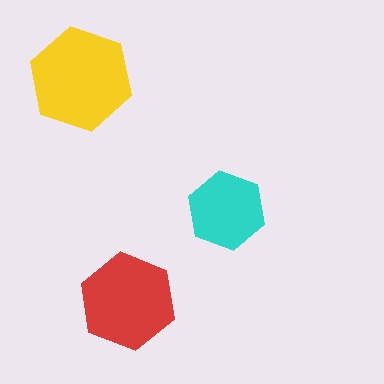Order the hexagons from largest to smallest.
the yellow one, the red one, the cyan one.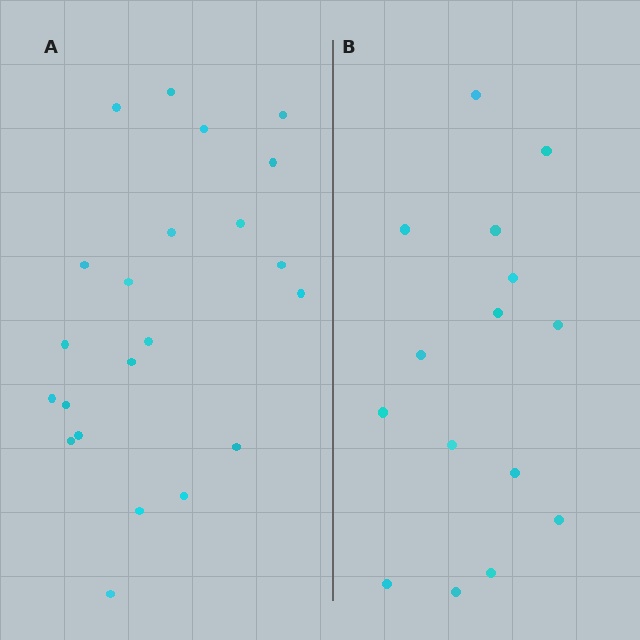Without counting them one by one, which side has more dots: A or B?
Region A (the left region) has more dots.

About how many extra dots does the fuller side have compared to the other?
Region A has roughly 8 or so more dots than region B.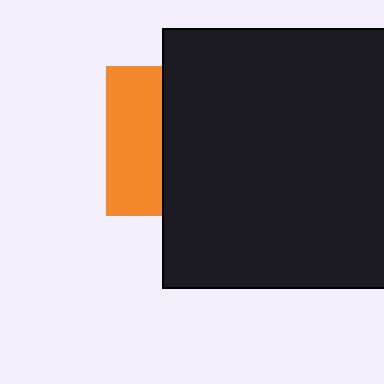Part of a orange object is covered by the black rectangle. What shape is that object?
It is a square.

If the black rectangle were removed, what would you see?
You would see the complete orange square.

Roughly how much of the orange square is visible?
A small part of it is visible (roughly 37%).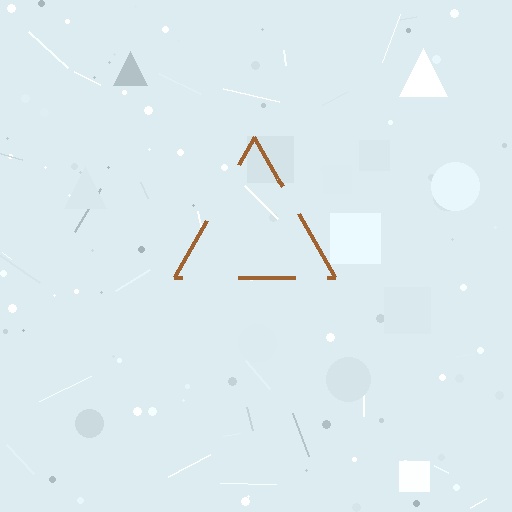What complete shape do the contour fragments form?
The contour fragments form a triangle.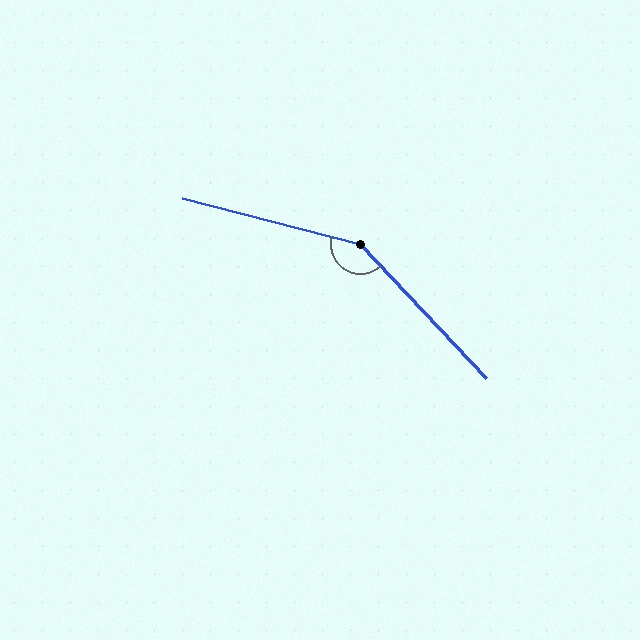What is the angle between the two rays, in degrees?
Approximately 147 degrees.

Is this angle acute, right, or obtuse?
It is obtuse.